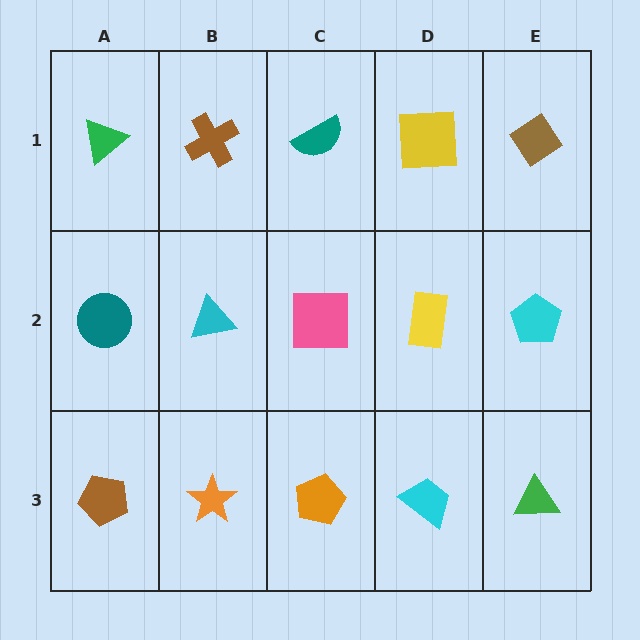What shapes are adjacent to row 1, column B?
A cyan triangle (row 2, column B), a green triangle (row 1, column A), a teal semicircle (row 1, column C).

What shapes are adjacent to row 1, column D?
A yellow rectangle (row 2, column D), a teal semicircle (row 1, column C), a brown diamond (row 1, column E).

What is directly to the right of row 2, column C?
A yellow rectangle.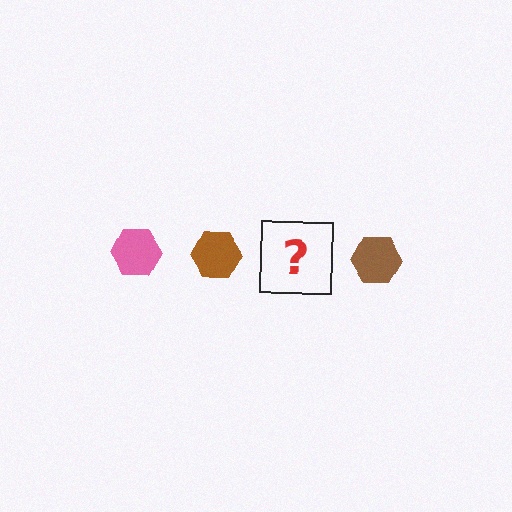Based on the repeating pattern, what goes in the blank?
The blank should be a pink hexagon.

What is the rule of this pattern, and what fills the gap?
The rule is that the pattern cycles through pink, brown hexagons. The gap should be filled with a pink hexagon.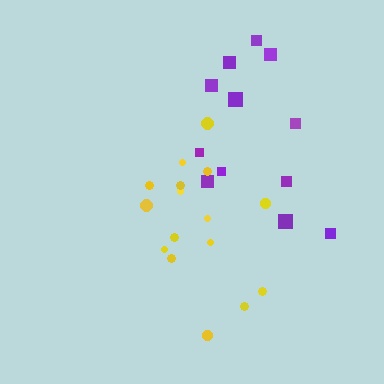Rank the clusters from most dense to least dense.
yellow, purple.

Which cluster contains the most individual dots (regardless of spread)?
Yellow (16).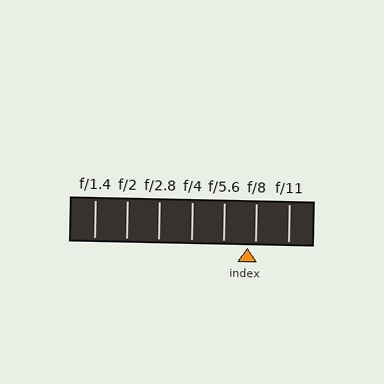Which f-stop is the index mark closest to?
The index mark is closest to f/8.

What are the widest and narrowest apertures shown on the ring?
The widest aperture shown is f/1.4 and the narrowest is f/11.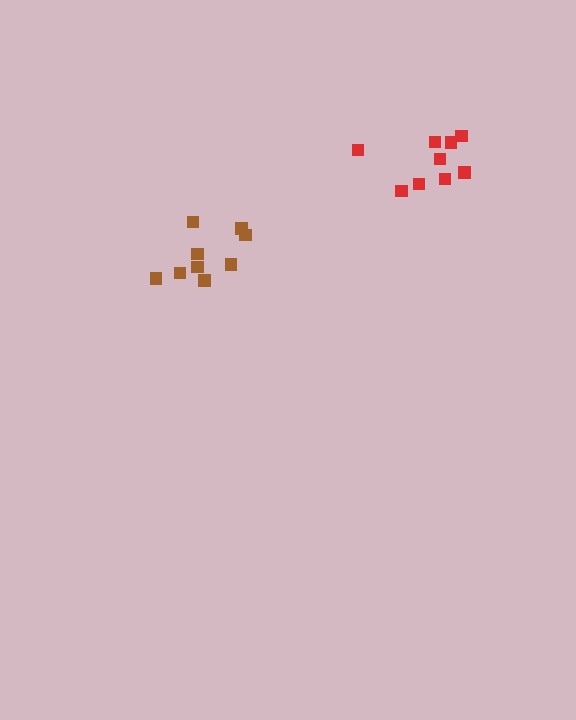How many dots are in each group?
Group 1: 9 dots, Group 2: 9 dots (18 total).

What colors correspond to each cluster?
The clusters are colored: brown, red.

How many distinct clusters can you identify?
There are 2 distinct clusters.